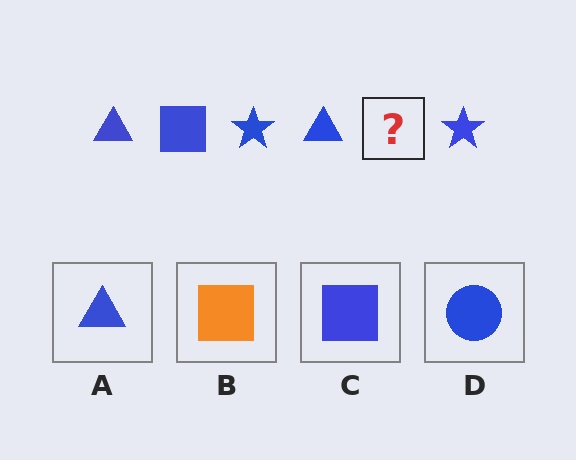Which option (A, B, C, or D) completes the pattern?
C.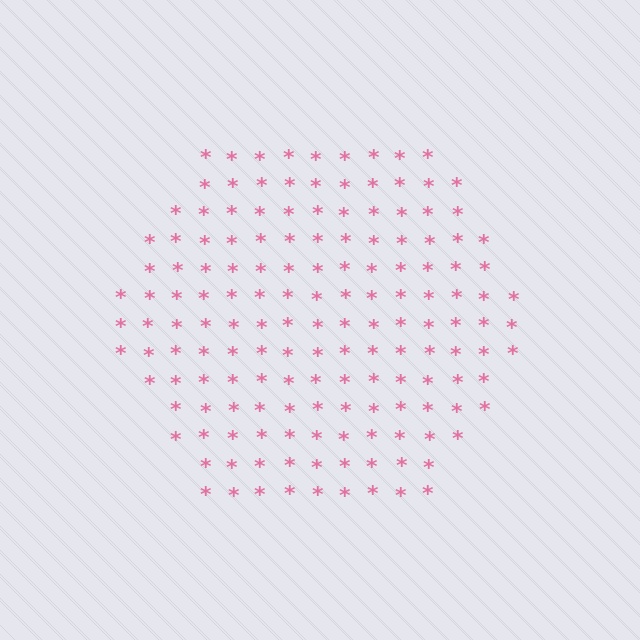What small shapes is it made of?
It is made of small asterisks.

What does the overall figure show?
The overall figure shows a hexagon.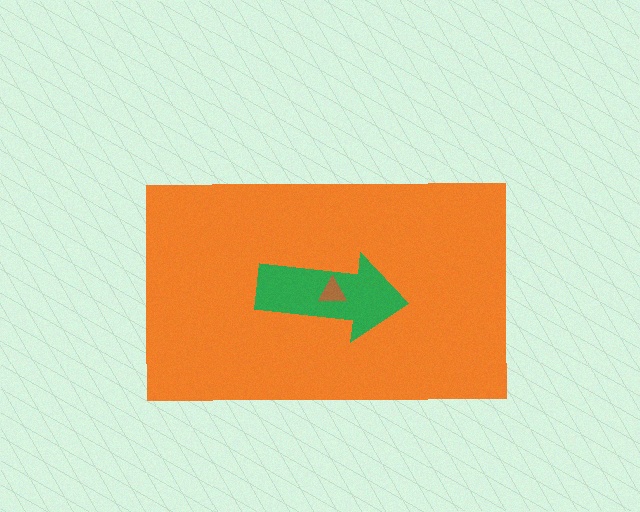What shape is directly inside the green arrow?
The brown triangle.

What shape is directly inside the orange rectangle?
The green arrow.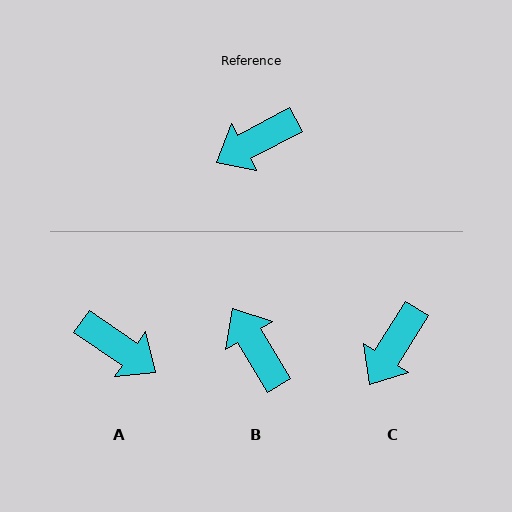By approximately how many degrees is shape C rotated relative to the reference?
Approximately 29 degrees counter-clockwise.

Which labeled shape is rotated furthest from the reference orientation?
A, about 117 degrees away.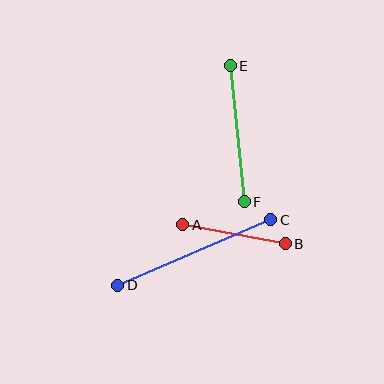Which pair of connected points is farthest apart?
Points C and D are farthest apart.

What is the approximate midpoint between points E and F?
The midpoint is at approximately (237, 134) pixels.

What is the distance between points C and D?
The distance is approximately 167 pixels.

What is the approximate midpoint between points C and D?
The midpoint is at approximately (194, 252) pixels.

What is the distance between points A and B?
The distance is approximately 104 pixels.